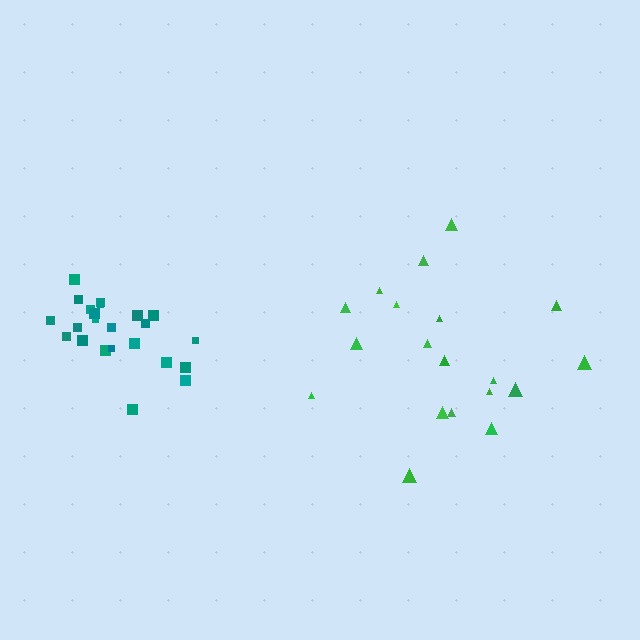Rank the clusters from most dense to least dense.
teal, green.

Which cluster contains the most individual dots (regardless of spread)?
Teal (23).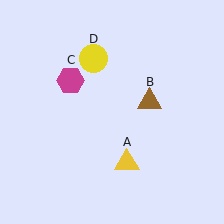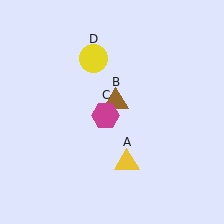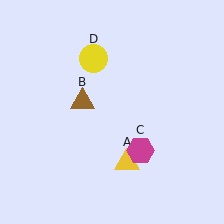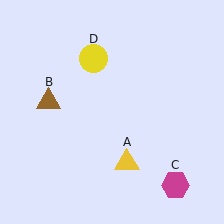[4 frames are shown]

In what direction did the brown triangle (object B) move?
The brown triangle (object B) moved left.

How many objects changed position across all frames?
2 objects changed position: brown triangle (object B), magenta hexagon (object C).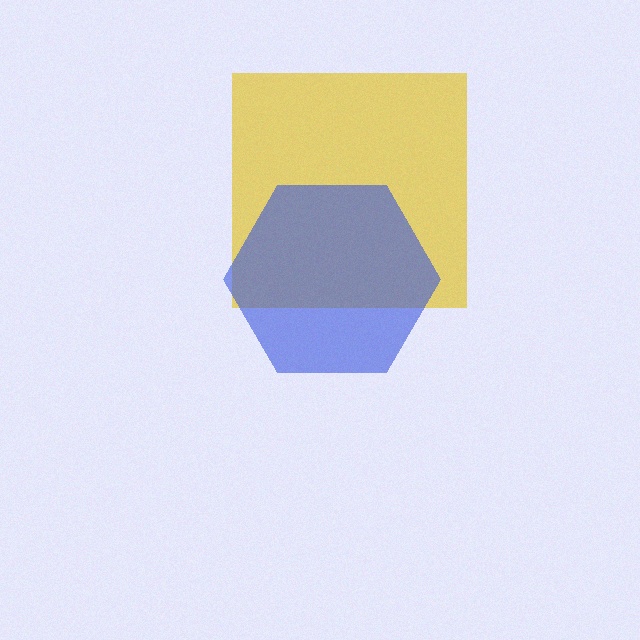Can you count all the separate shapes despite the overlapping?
Yes, there are 2 separate shapes.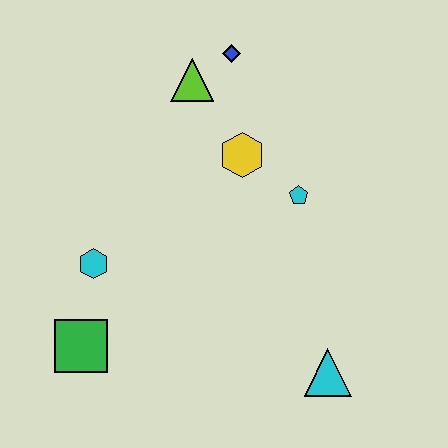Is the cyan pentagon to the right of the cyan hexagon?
Yes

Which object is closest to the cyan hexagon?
The green square is closest to the cyan hexagon.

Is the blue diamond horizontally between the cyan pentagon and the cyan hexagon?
Yes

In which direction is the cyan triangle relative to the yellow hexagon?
The cyan triangle is below the yellow hexagon.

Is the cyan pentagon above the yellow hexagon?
No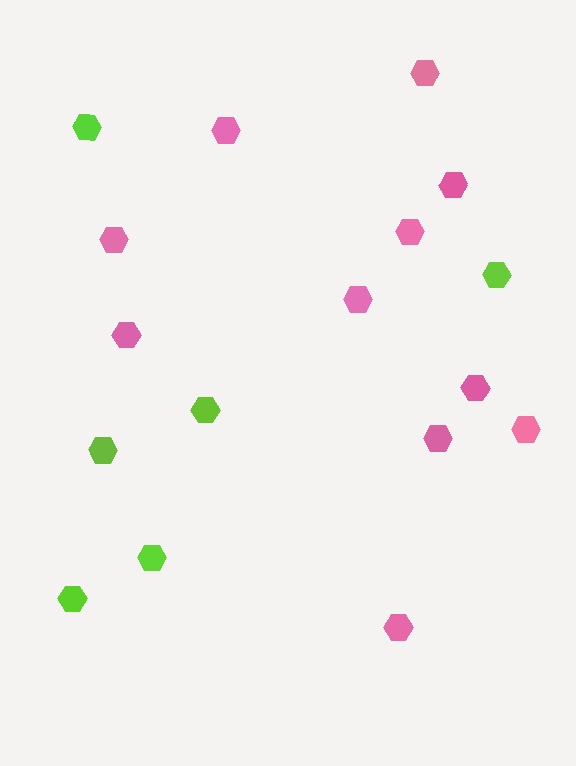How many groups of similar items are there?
There are 2 groups: one group of pink hexagons (11) and one group of lime hexagons (6).